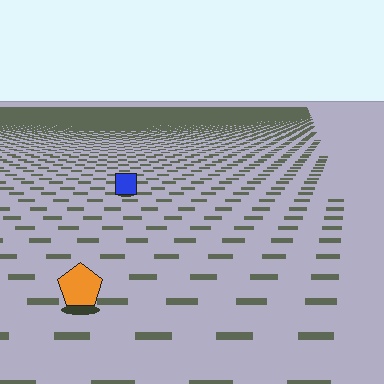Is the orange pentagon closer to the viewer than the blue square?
Yes. The orange pentagon is closer — you can tell from the texture gradient: the ground texture is coarser near it.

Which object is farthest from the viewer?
The blue square is farthest from the viewer. It appears smaller and the ground texture around it is denser.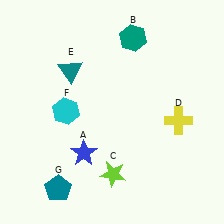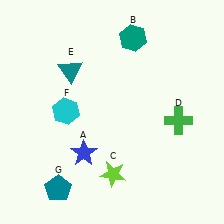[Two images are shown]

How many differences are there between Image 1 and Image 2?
There is 1 difference between the two images.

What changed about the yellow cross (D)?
In Image 1, D is yellow. In Image 2, it changed to green.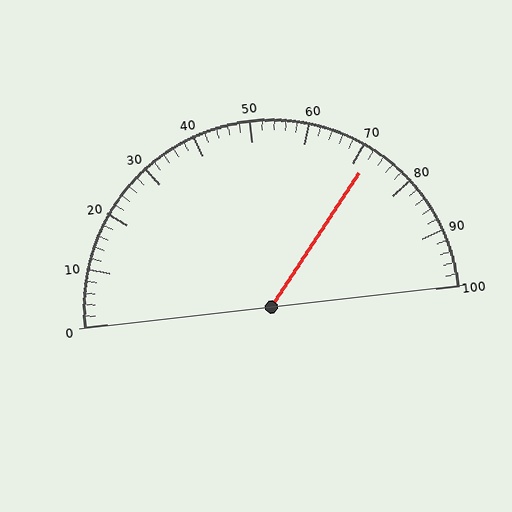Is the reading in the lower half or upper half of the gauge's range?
The reading is in the upper half of the range (0 to 100).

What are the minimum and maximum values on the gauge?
The gauge ranges from 0 to 100.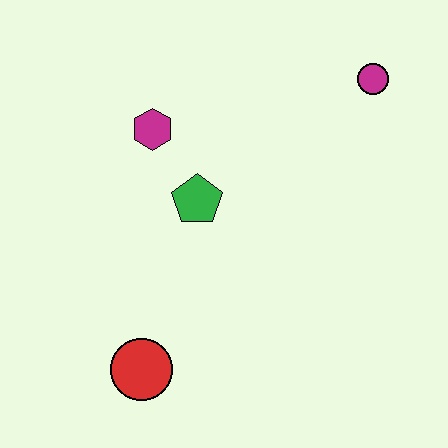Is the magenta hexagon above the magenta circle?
No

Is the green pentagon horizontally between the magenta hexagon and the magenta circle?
Yes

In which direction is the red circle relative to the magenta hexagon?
The red circle is below the magenta hexagon.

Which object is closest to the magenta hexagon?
The green pentagon is closest to the magenta hexagon.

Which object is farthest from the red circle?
The magenta circle is farthest from the red circle.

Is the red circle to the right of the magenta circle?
No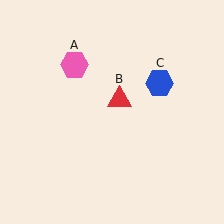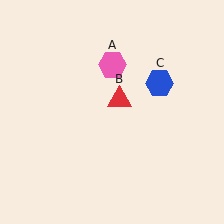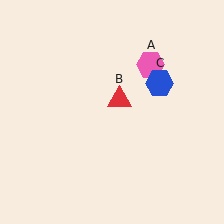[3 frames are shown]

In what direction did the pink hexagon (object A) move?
The pink hexagon (object A) moved right.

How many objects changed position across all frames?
1 object changed position: pink hexagon (object A).